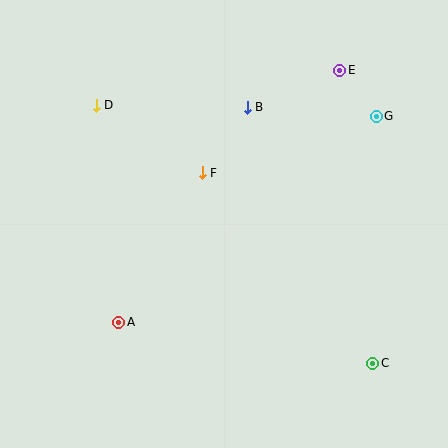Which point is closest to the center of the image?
Point F at (202, 173) is closest to the center.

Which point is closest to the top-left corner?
Point D is closest to the top-left corner.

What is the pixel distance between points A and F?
The distance between A and F is 171 pixels.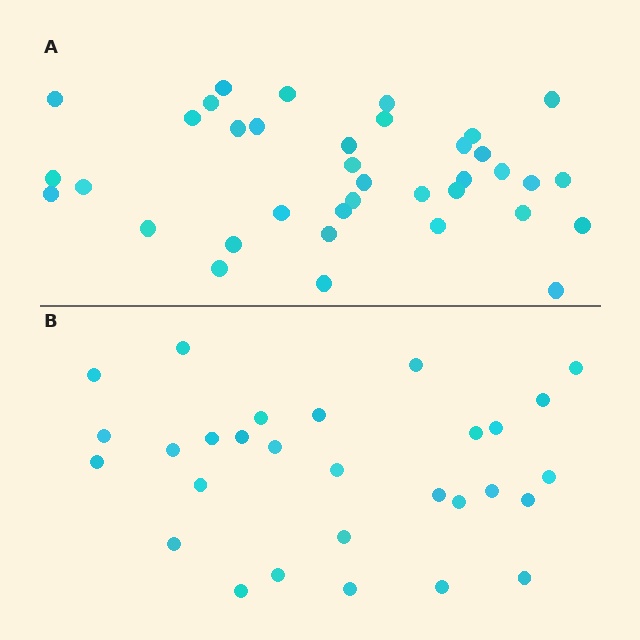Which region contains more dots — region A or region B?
Region A (the top region) has more dots.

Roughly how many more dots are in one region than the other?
Region A has roughly 8 or so more dots than region B.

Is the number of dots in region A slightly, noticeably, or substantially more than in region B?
Region A has noticeably more, but not dramatically so. The ratio is roughly 1.3 to 1.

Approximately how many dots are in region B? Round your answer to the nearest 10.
About 30 dots. (The exact count is 29, which rounds to 30.)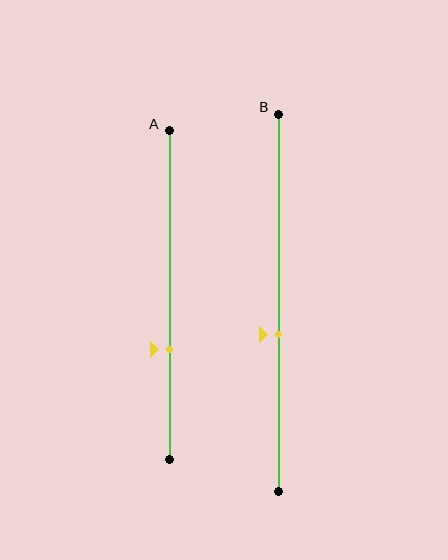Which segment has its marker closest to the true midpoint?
Segment B has its marker closest to the true midpoint.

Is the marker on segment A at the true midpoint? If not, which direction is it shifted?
No, the marker on segment A is shifted downward by about 17% of the segment length.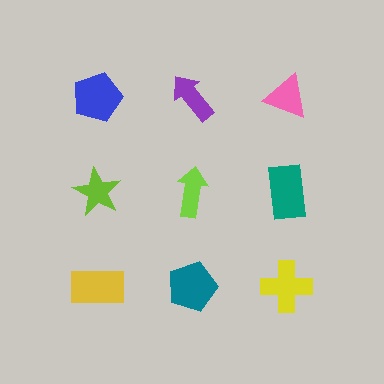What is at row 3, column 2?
A teal pentagon.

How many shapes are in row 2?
3 shapes.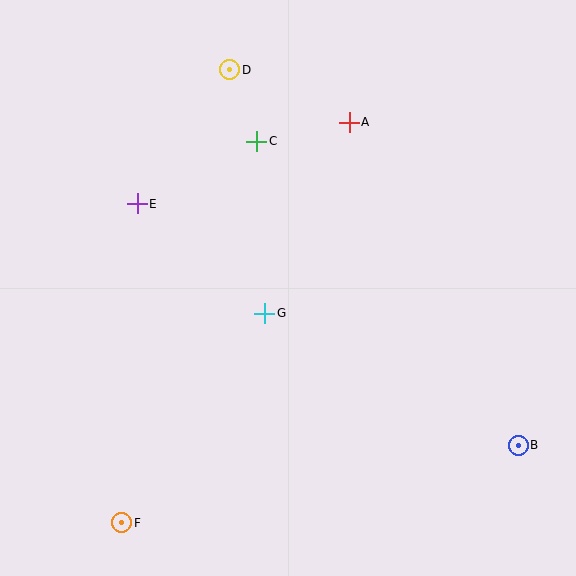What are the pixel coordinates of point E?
Point E is at (137, 204).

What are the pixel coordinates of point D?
Point D is at (230, 70).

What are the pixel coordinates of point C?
Point C is at (257, 141).